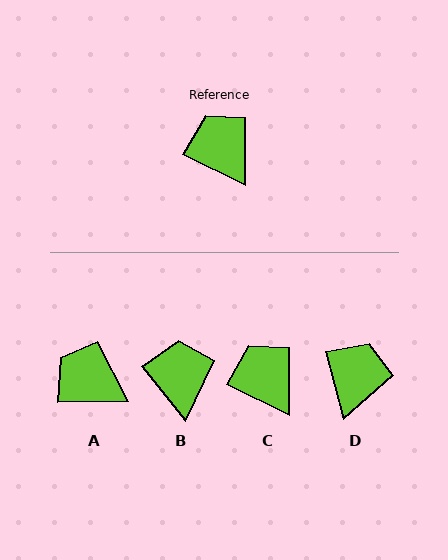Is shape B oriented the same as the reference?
No, it is off by about 25 degrees.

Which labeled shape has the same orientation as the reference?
C.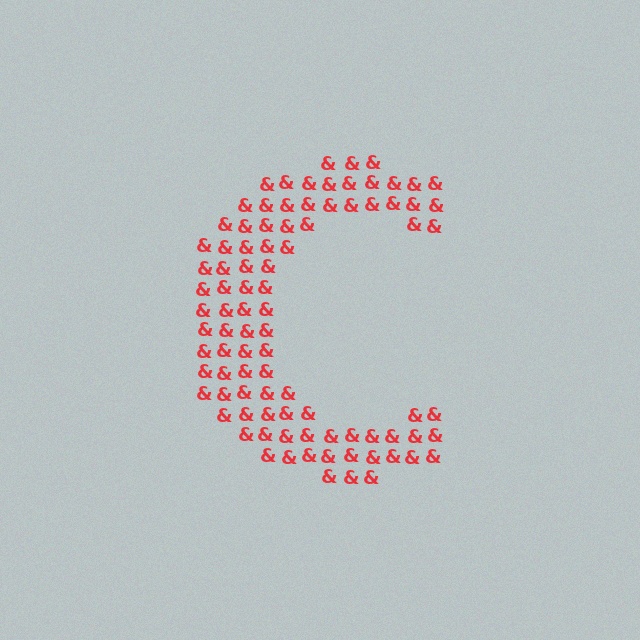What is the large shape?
The large shape is the letter C.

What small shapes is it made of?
It is made of small ampersands.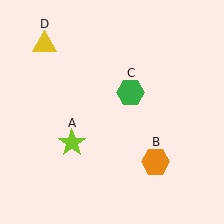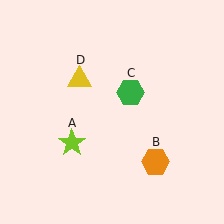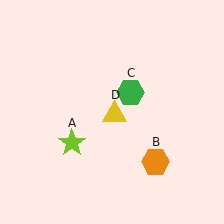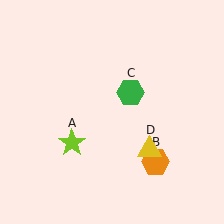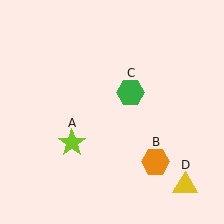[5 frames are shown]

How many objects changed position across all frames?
1 object changed position: yellow triangle (object D).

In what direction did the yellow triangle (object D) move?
The yellow triangle (object D) moved down and to the right.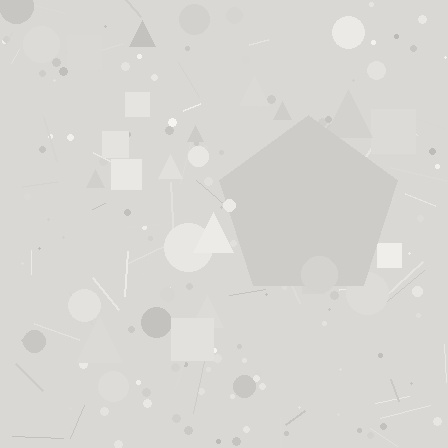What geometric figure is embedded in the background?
A pentagon is embedded in the background.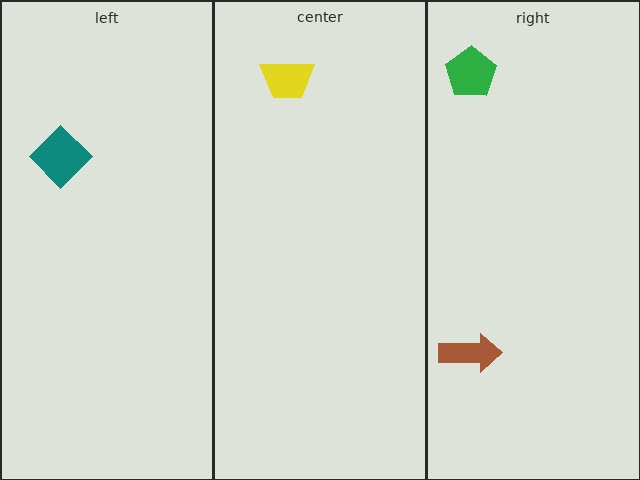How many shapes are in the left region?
1.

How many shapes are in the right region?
2.